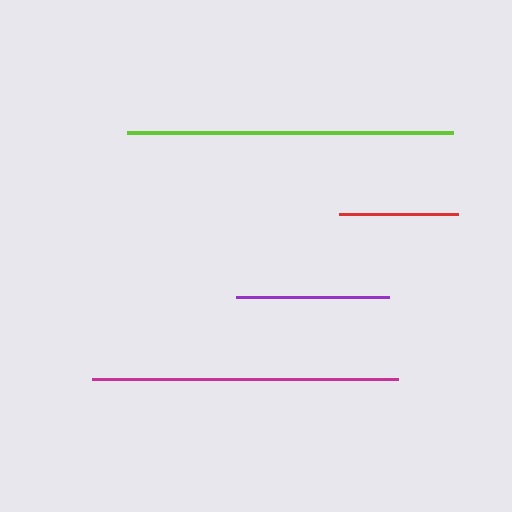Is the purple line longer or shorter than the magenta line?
The magenta line is longer than the purple line.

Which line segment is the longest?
The lime line is the longest at approximately 326 pixels.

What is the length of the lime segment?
The lime segment is approximately 326 pixels long.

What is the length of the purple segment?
The purple segment is approximately 153 pixels long.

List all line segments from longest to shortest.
From longest to shortest: lime, magenta, purple, red.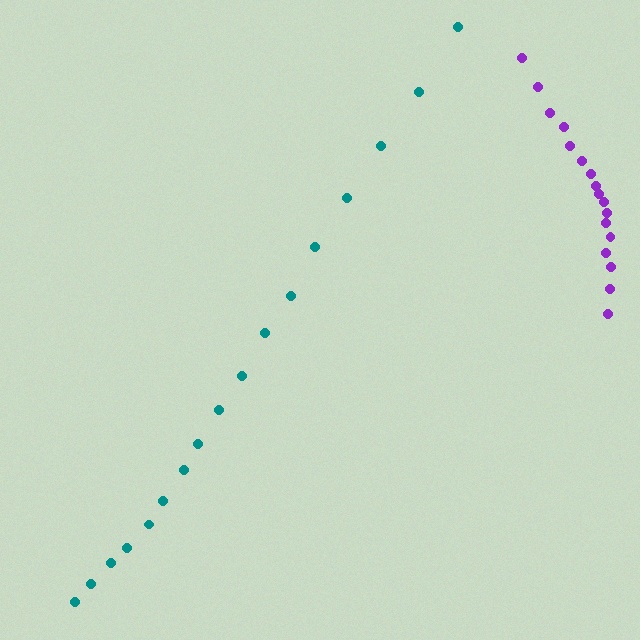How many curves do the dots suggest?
There are 2 distinct paths.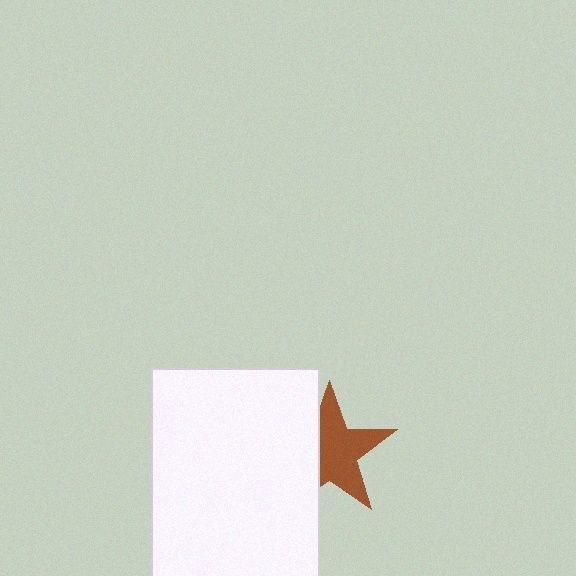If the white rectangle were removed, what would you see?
You would see the complete brown star.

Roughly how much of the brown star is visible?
About half of it is visible (roughly 65%).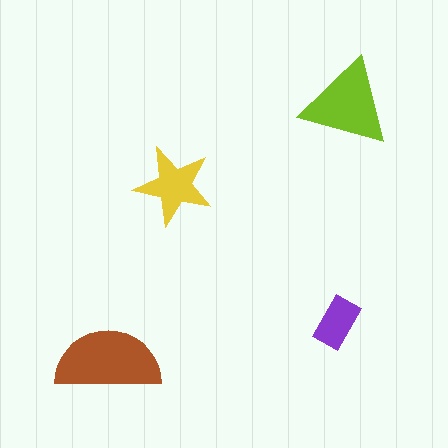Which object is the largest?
The brown semicircle.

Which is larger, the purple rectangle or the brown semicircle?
The brown semicircle.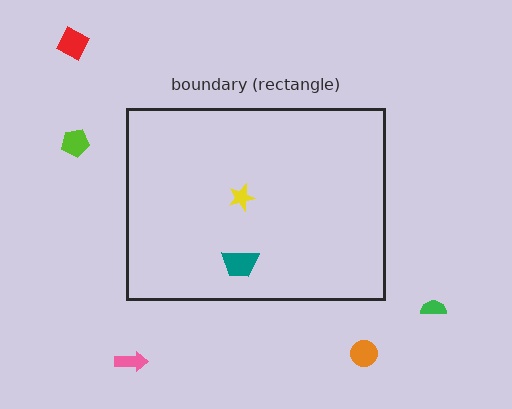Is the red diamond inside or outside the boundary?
Outside.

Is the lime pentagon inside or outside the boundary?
Outside.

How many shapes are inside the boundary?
2 inside, 5 outside.